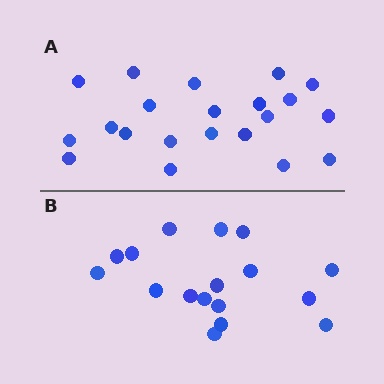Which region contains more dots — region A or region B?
Region A (the top region) has more dots.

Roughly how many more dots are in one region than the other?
Region A has about 4 more dots than region B.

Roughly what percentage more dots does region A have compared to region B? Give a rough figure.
About 25% more.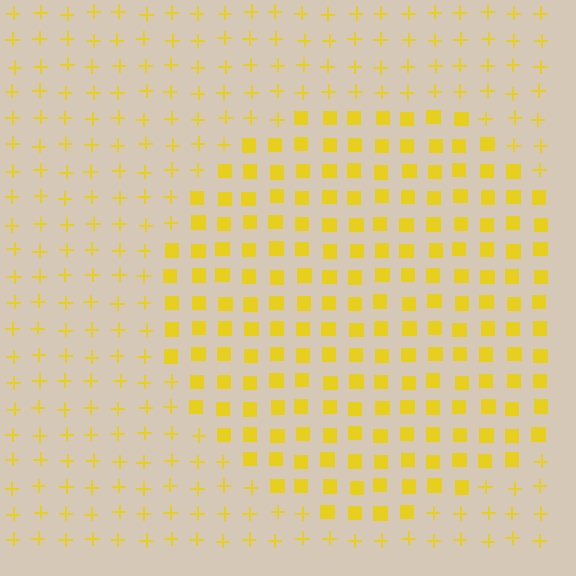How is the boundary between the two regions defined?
The boundary is defined by a change in element shape: squares inside vs. plus signs outside. All elements share the same color and spacing.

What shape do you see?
I see a circle.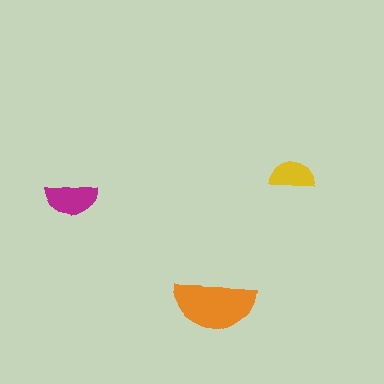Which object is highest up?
The yellow semicircle is topmost.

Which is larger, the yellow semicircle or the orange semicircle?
The orange one.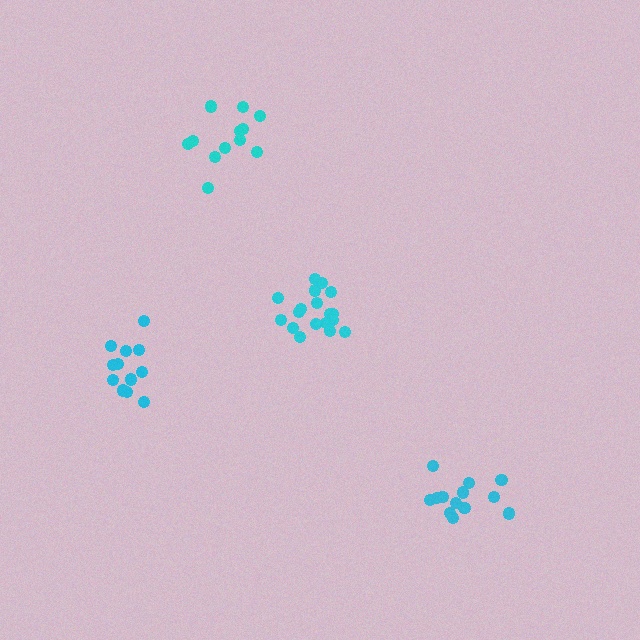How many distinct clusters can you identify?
There are 4 distinct clusters.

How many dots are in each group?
Group 1: 12 dots, Group 2: 13 dots, Group 3: 12 dots, Group 4: 18 dots (55 total).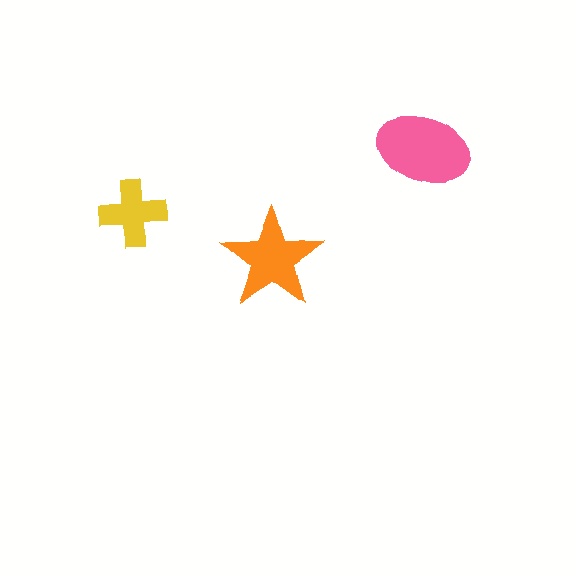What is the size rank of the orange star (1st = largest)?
2nd.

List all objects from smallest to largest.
The yellow cross, the orange star, the pink ellipse.